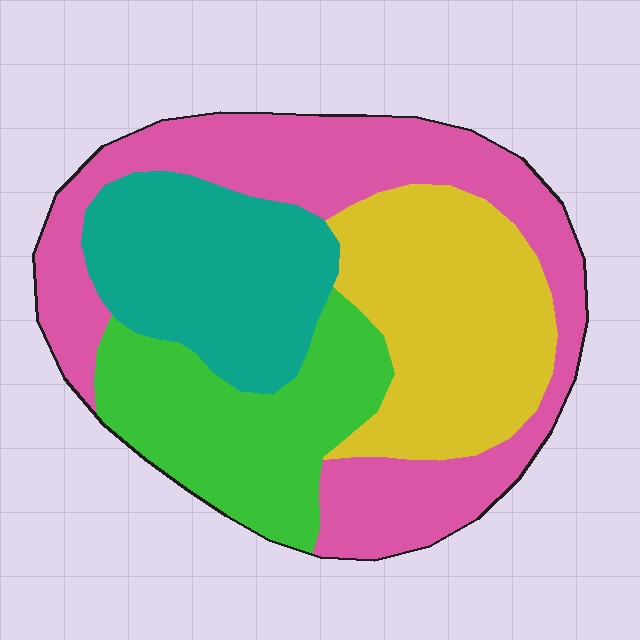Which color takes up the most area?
Pink, at roughly 35%.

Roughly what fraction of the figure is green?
Green takes up less than a quarter of the figure.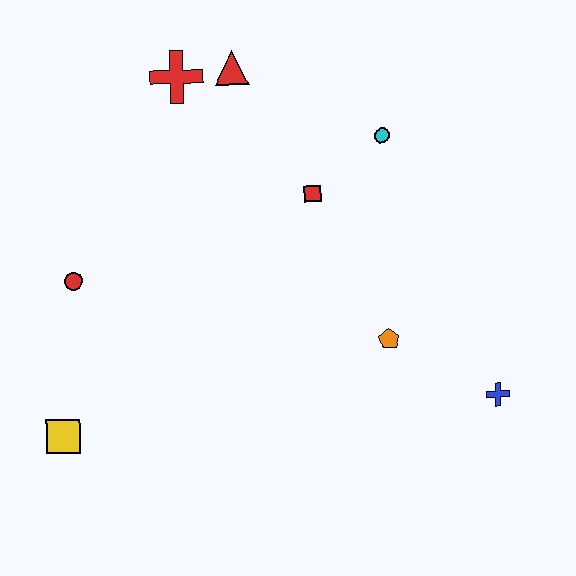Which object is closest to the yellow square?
The red circle is closest to the yellow square.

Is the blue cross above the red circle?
No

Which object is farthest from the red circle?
The blue cross is farthest from the red circle.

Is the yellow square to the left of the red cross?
Yes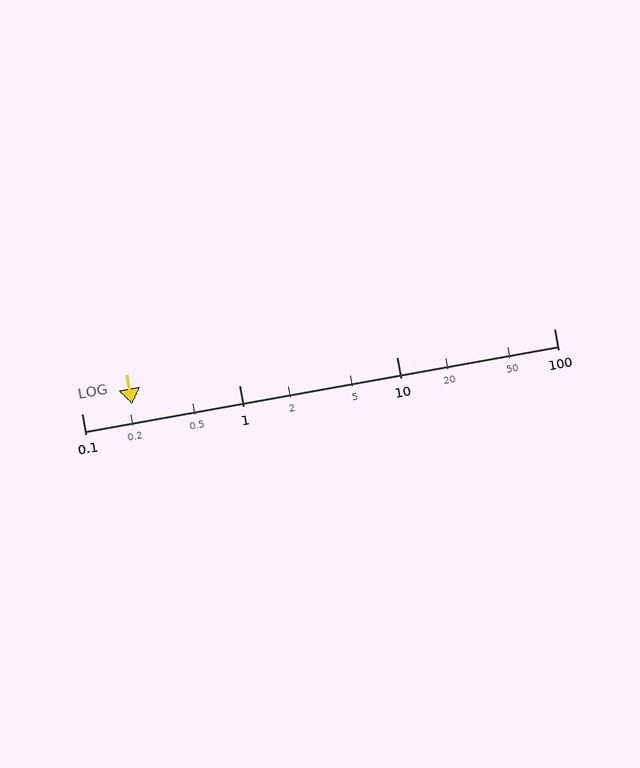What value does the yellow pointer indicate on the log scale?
The pointer indicates approximately 0.21.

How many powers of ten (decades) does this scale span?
The scale spans 3 decades, from 0.1 to 100.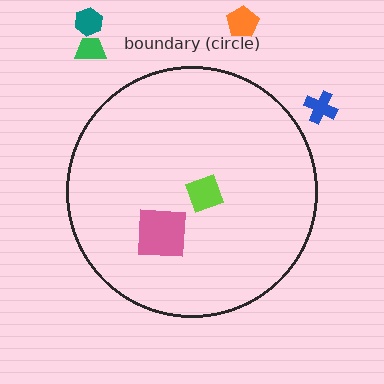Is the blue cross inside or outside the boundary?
Outside.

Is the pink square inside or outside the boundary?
Inside.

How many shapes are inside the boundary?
2 inside, 4 outside.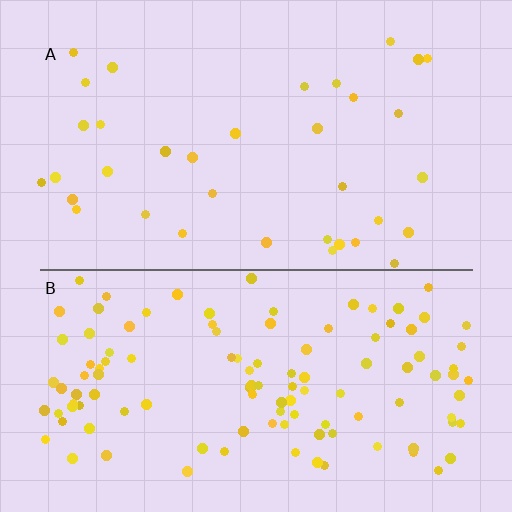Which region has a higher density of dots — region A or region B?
B (the bottom).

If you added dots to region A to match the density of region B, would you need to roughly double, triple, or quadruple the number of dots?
Approximately triple.